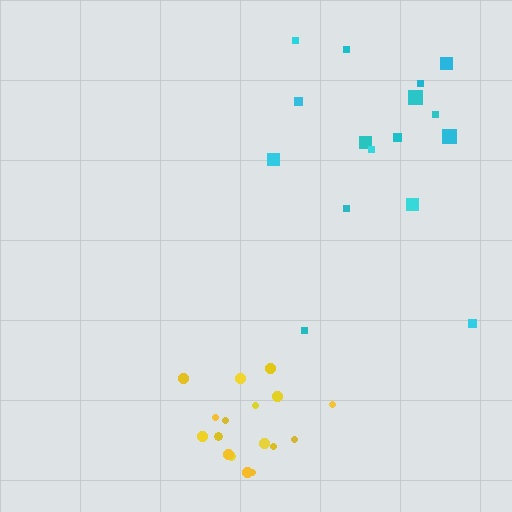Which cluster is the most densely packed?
Yellow.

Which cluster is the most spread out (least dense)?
Cyan.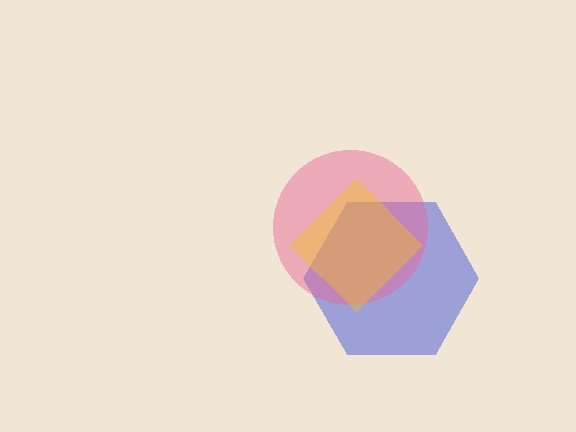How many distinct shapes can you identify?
There are 3 distinct shapes: a blue hexagon, a pink circle, a yellow diamond.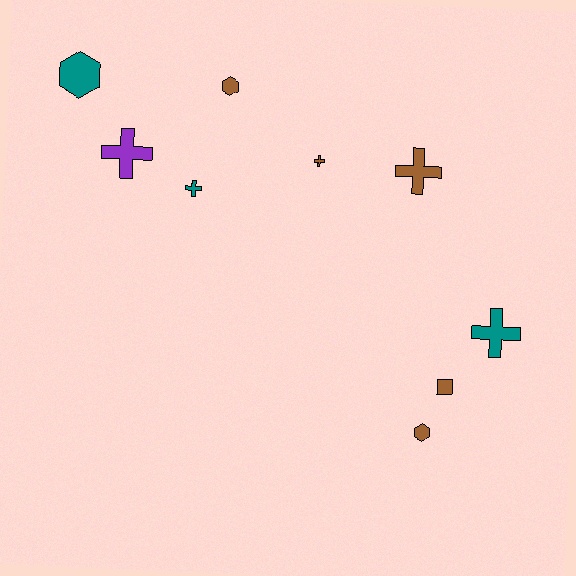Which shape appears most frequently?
Cross, with 5 objects.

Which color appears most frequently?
Brown, with 5 objects.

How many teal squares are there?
There are no teal squares.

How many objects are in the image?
There are 9 objects.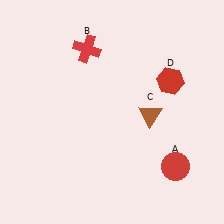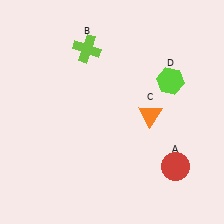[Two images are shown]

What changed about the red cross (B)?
In Image 1, B is red. In Image 2, it changed to lime.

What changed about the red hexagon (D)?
In Image 1, D is red. In Image 2, it changed to lime.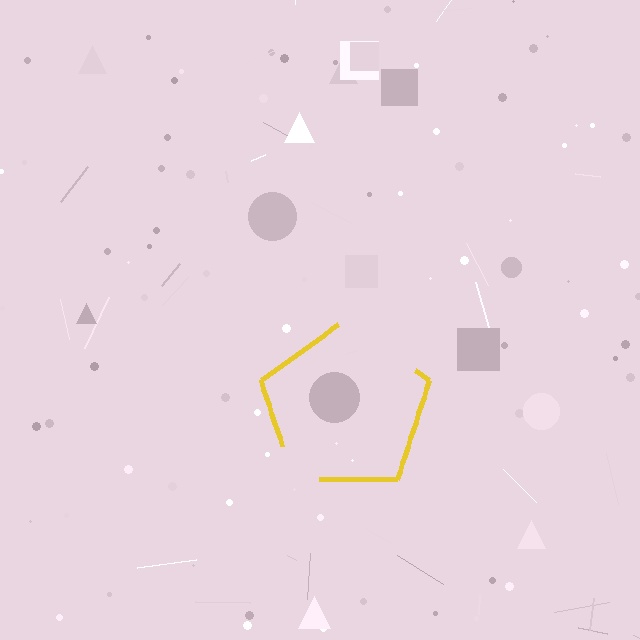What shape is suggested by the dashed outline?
The dashed outline suggests a pentagon.